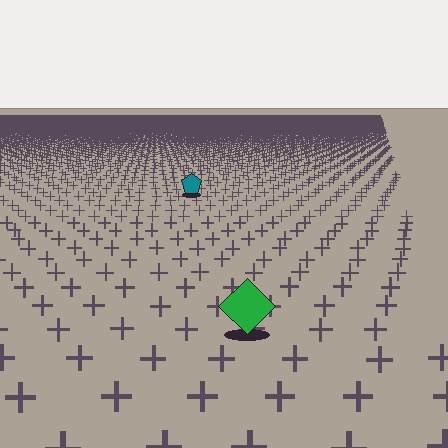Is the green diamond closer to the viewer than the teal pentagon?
Yes. The green diamond is closer — you can tell from the texture gradient: the ground texture is coarser near it.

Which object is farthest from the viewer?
The teal pentagon is farthest from the viewer. It appears smaller and the ground texture around it is denser.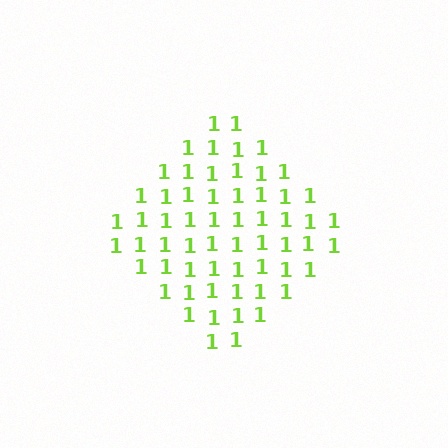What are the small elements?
The small elements are digit 1's.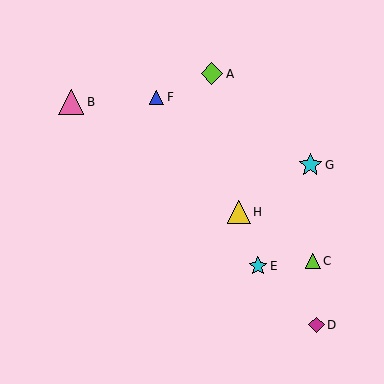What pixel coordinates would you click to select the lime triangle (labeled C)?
Click at (313, 261) to select the lime triangle C.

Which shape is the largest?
The pink triangle (labeled B) is the largest.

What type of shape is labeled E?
Shape E is a cyan star.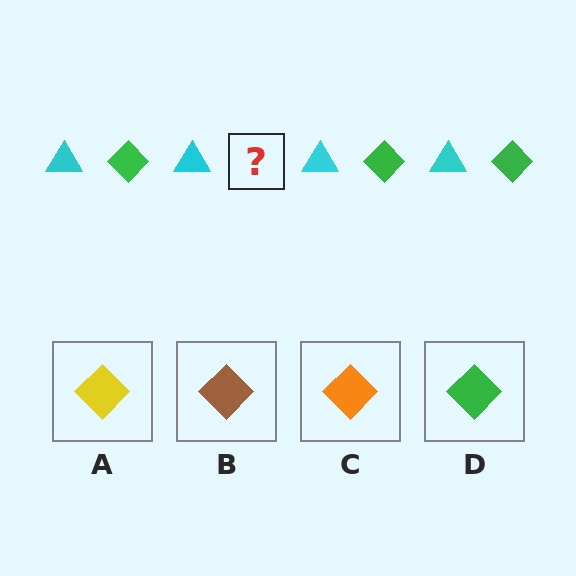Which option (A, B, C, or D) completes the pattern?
D.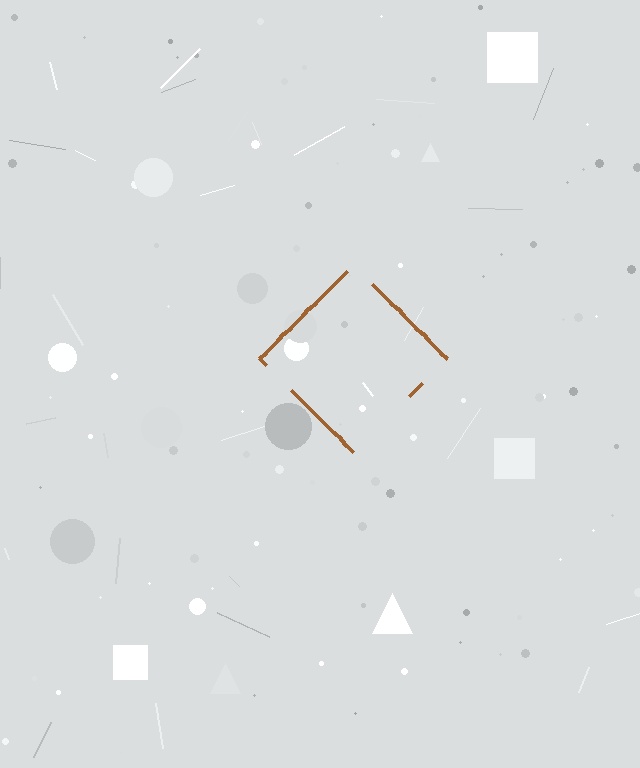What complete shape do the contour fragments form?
The contour fragments form a diamond.